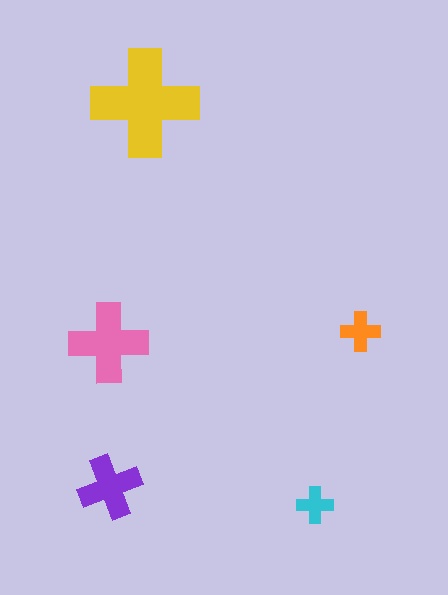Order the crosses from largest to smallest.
the yellow one, the pink one, the purple one, the orange one, the cyan one.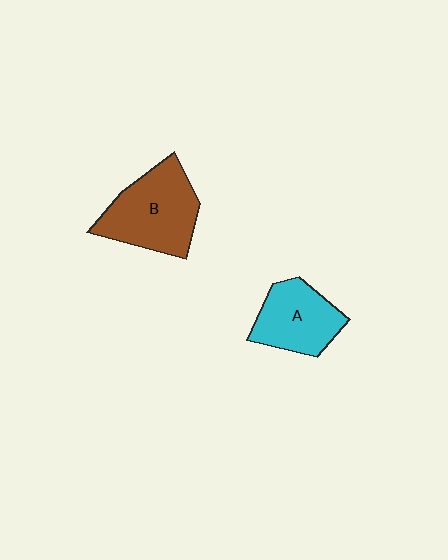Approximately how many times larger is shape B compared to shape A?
Approximately 1.3 times.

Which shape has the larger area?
Shape B (brown).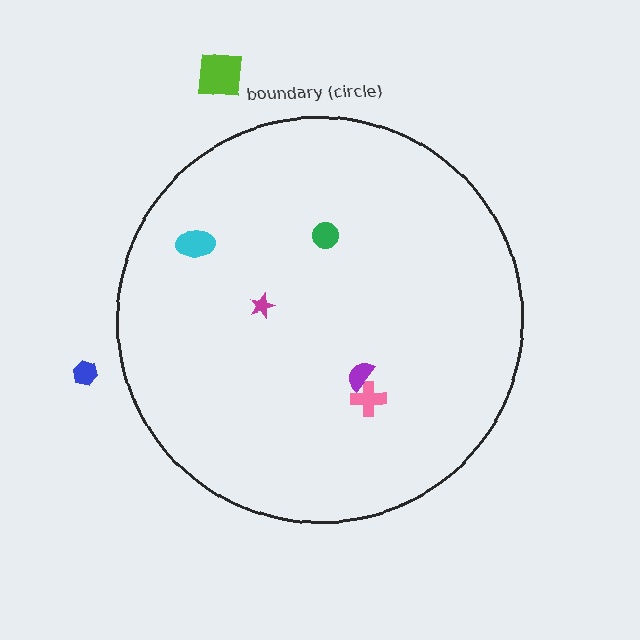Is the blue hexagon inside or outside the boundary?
Outside.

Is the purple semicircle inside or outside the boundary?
Inside.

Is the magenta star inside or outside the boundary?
Inside.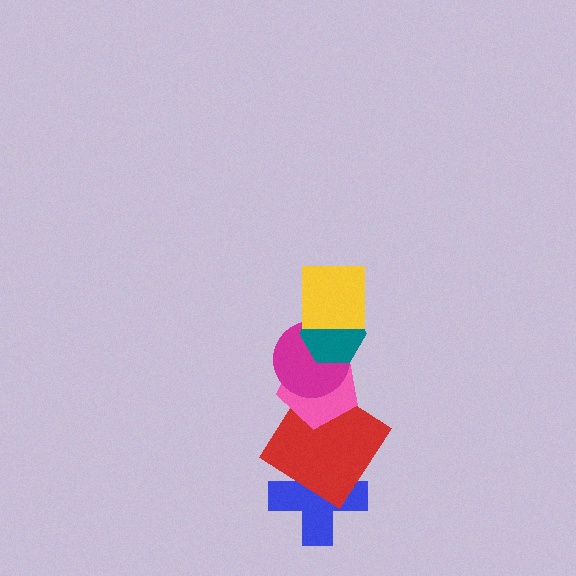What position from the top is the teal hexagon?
The teal hexagon is 2nd from the top.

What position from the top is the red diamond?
The red diamond is 5th from the top.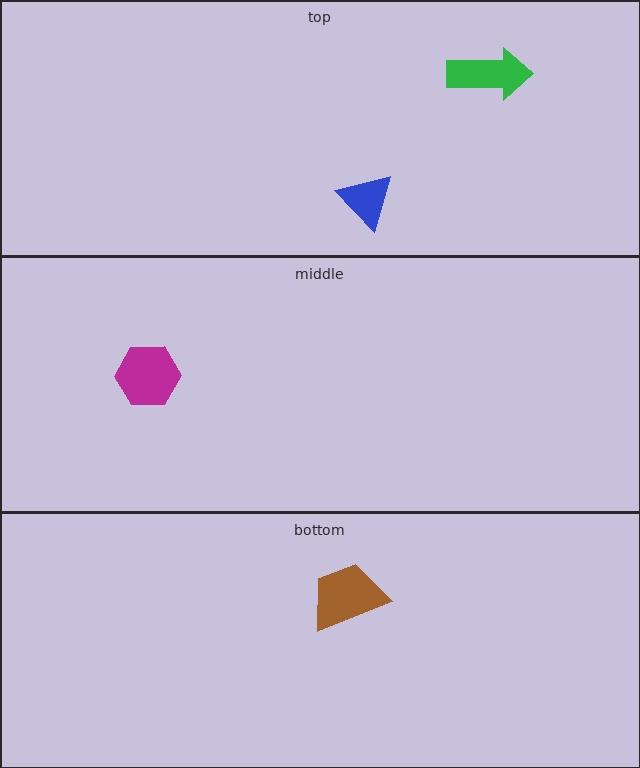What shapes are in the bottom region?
The brown trapezoid.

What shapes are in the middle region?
The magenta hexagon.